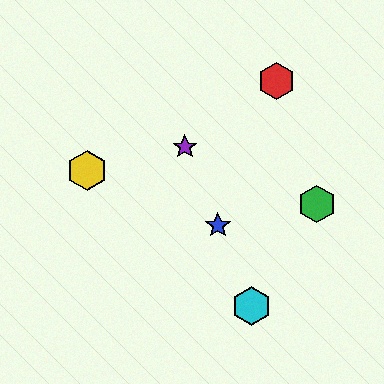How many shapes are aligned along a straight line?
4 shapes (the blue star, the purple star, the orange hexagon, the cyan hexagon) are aligned along a straight line.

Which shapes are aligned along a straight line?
The blue star, the purple star, the orange hexagon, the cyan hexagon are aligned along a straight line.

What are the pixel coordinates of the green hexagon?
The green hexagon is at (317, 204).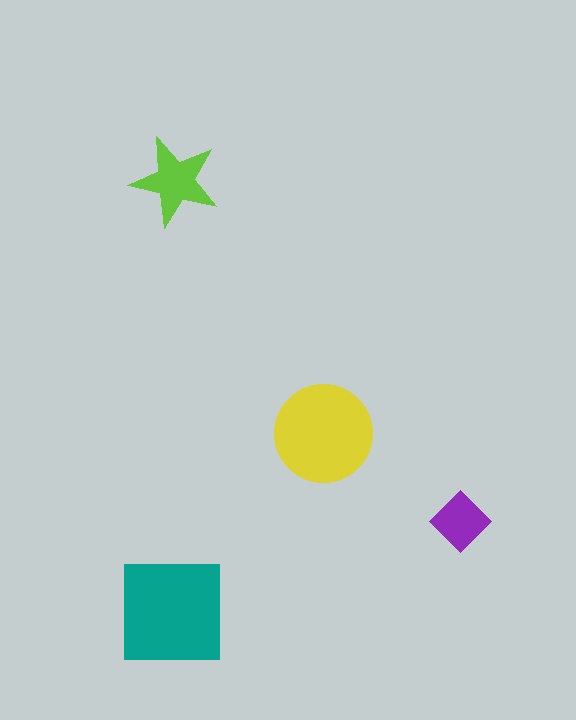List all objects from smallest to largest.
The purple diamond, the lime star, the yellow circle, the teal square.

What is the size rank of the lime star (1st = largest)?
3rd.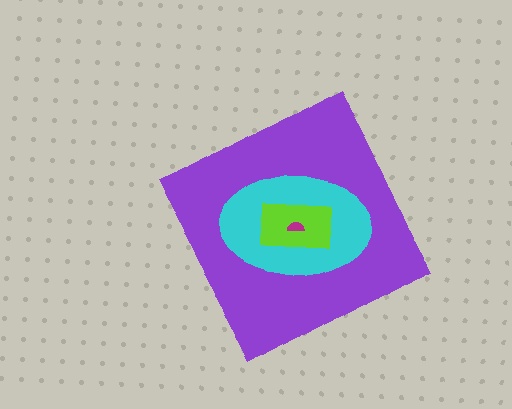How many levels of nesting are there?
4.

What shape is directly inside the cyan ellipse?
The lime rectangle.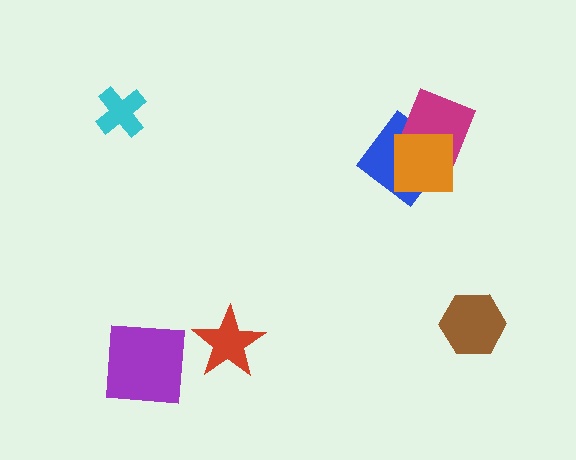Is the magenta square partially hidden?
Yes, it is partially covered by another shape.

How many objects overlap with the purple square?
0 objects overlap with the purple square.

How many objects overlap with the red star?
0 objects overlap with the red star.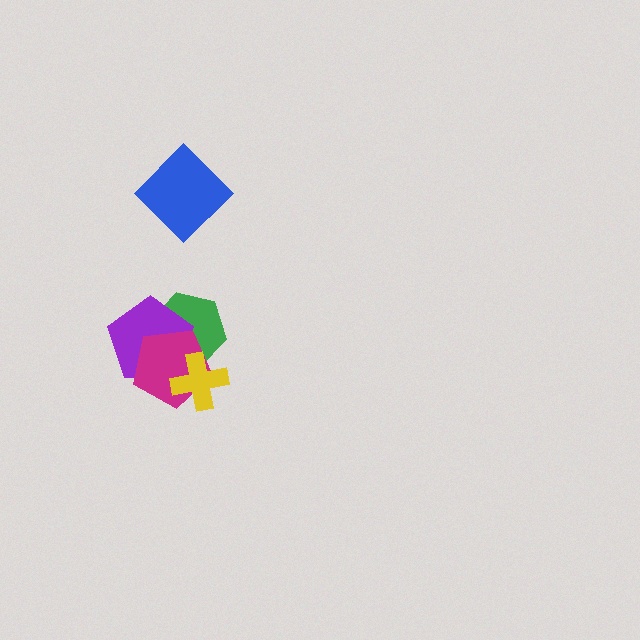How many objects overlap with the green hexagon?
3 objects overlap with the green hexagon.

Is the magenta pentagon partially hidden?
Yes, it is partially covered by another shape.